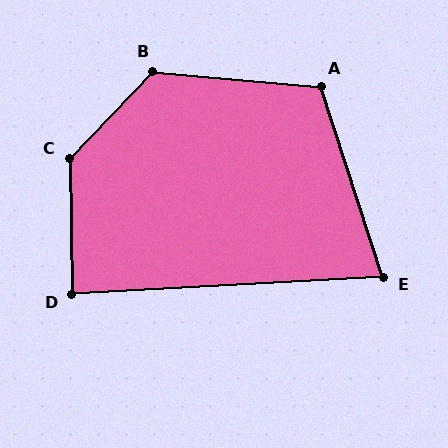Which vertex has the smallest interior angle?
E, at approximately 75 degrees.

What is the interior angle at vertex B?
Approximately 129 degrees (obtuse).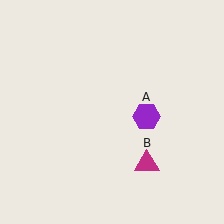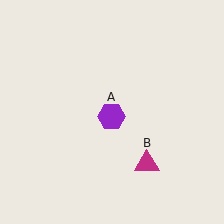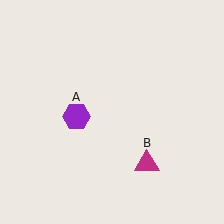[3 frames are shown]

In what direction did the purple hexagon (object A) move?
The purple hexagon (object A) moved left.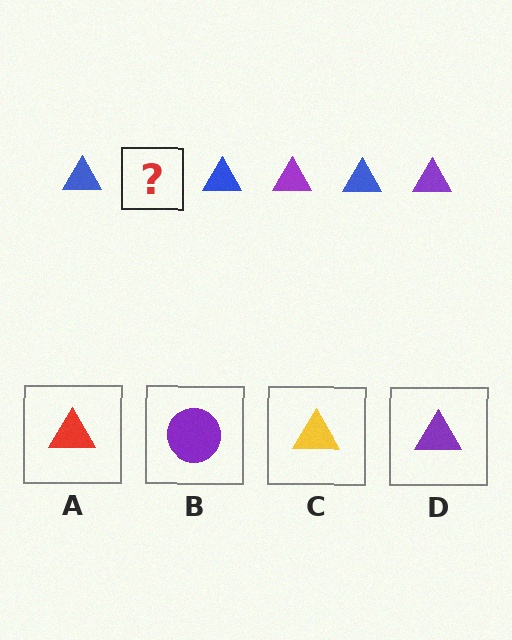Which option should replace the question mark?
Option D.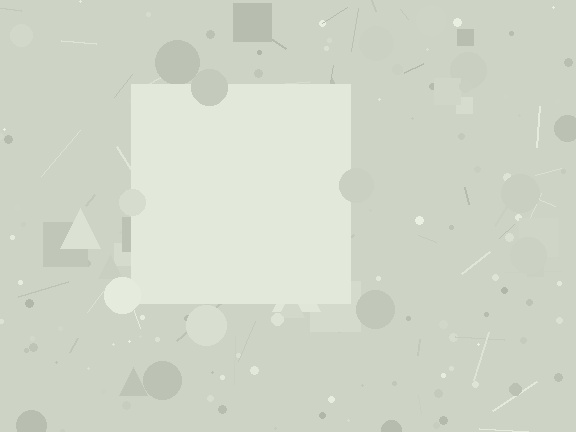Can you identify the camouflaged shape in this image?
The camouflaged shape is a square.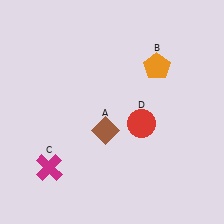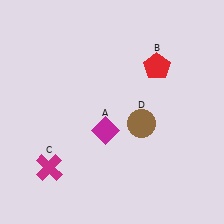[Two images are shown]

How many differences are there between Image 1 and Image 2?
There are 3 differences between the two images.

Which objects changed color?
A changed from brown to magenta. B changed from orange to red. D changed from red to brown.